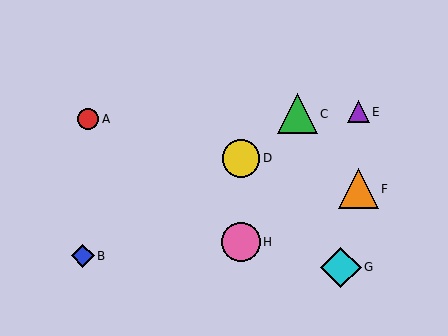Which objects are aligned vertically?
Objects D, H are aligned vertically.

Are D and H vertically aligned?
Yes, both are at x≈241.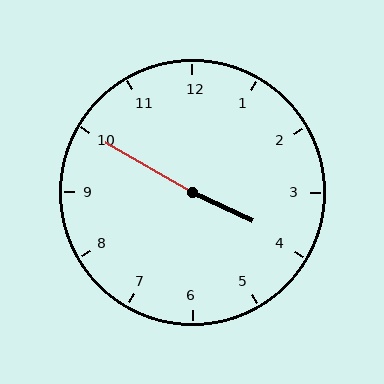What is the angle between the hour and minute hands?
Approximately 175 degrees.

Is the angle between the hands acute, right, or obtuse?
It is obtuse.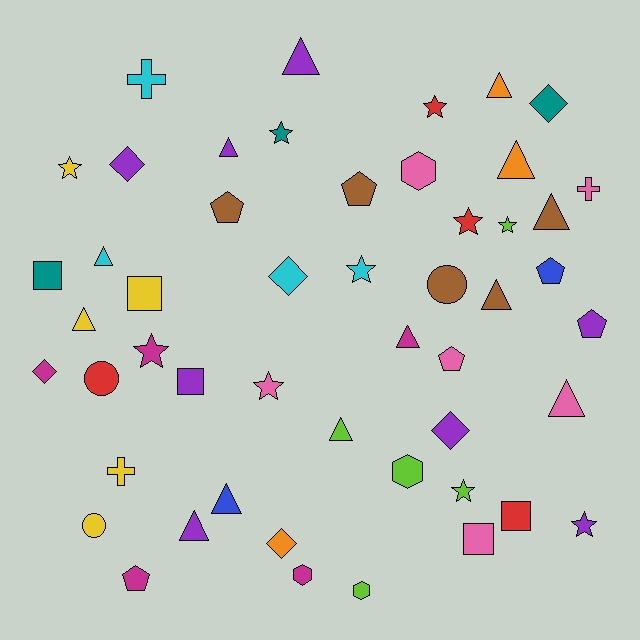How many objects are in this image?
There are 50 objects.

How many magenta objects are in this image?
There are 5 magenta objects.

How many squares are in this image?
There are 5 squares.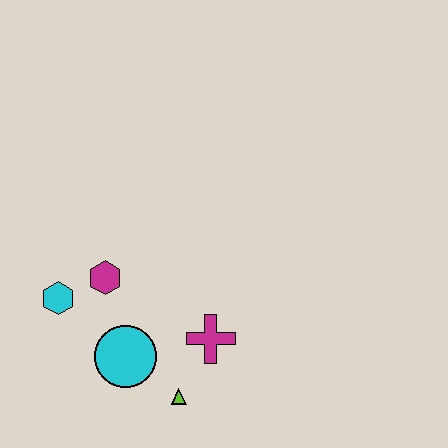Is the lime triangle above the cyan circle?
No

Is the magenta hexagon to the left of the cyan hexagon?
No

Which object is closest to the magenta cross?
The lime triangle is closest to the magenta cross.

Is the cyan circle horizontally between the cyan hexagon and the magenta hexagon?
No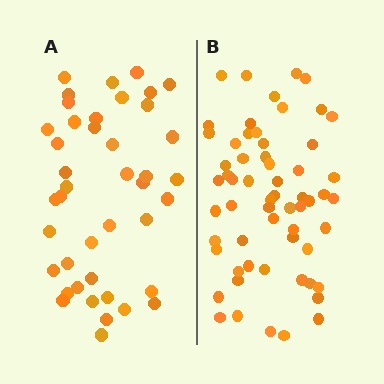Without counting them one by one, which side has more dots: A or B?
Region B (the right region) has more dots.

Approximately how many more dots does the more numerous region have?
Region B has approximately 20 more dots than region A.